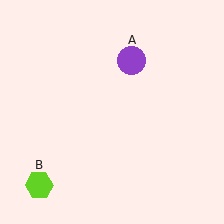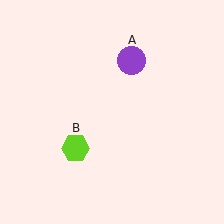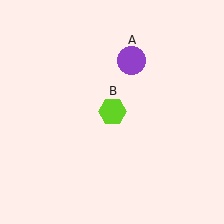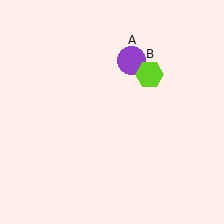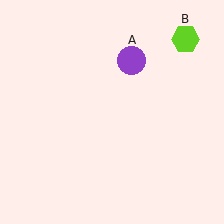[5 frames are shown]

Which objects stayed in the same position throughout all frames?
Purple circle (object A) remained stationary.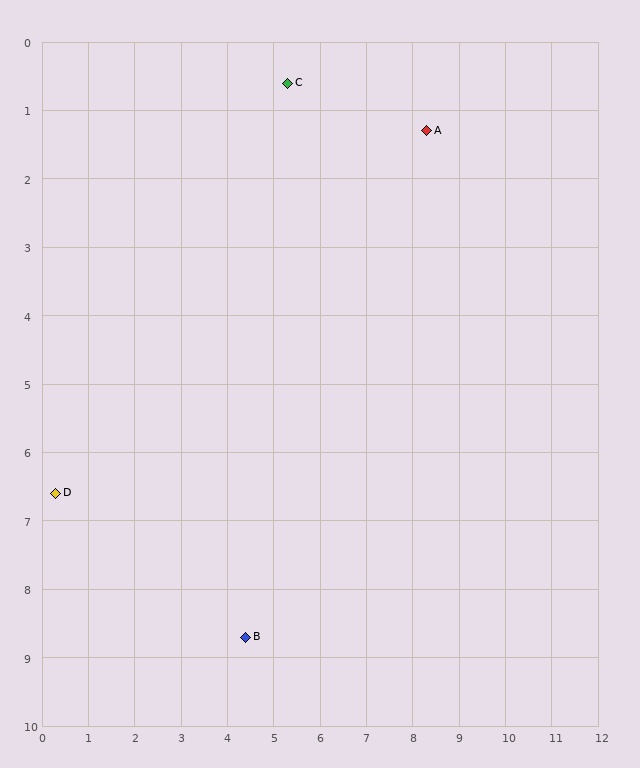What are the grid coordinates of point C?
Point C is at approximately (5.3, 0.6).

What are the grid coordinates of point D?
Point D is at approximately (0.3, 6.6).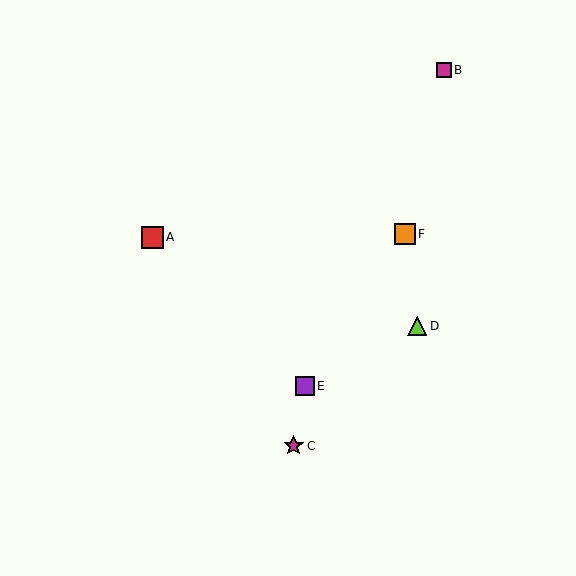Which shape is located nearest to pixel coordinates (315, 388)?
The purple square (labeled E) at (305, 386) is nearest to that location.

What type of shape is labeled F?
Shape F is an orange square.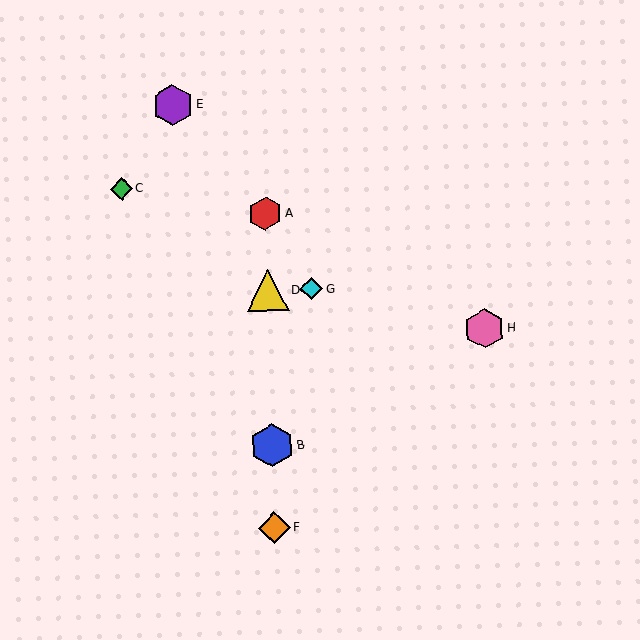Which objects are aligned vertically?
Objects A, B, D, F are aligned vertically.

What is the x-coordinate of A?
Object A is at x≈265.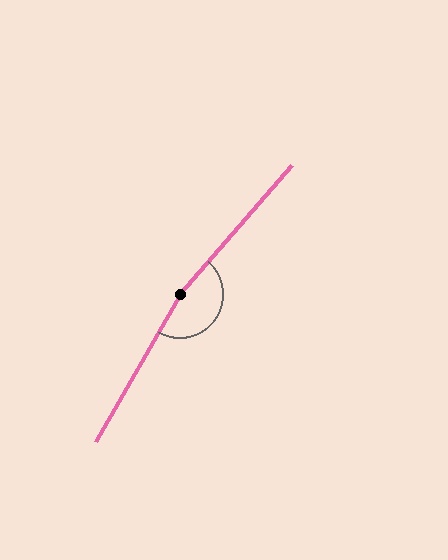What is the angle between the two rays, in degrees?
Approximately 168 degrees.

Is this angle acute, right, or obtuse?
It is obtuse.